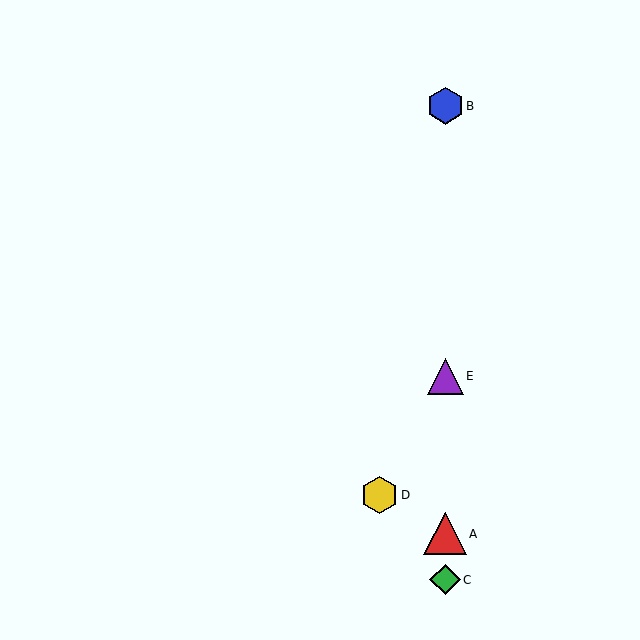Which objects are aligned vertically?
Objects A, B, C, E are aligned vertically.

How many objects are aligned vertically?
4 objects (A, B, C, E) are aligned vertically.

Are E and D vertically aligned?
No, E is at x≈445 and D is at x≈379.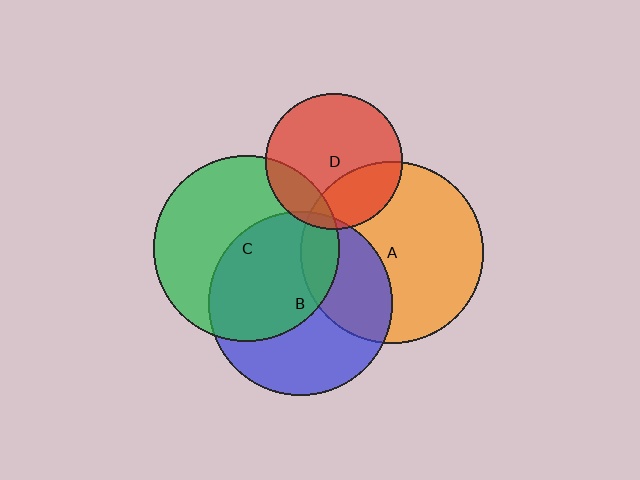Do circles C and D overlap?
Yes.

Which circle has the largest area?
Circle C (green).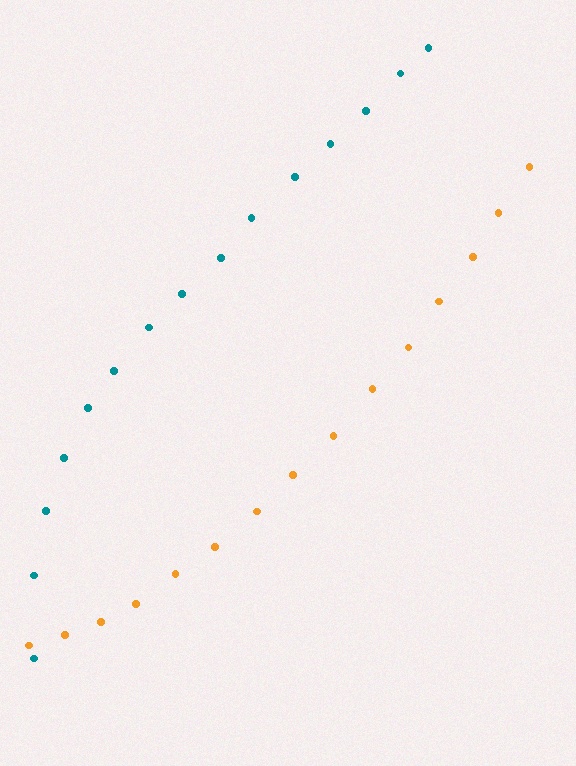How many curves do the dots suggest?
There are 2 distinct paths.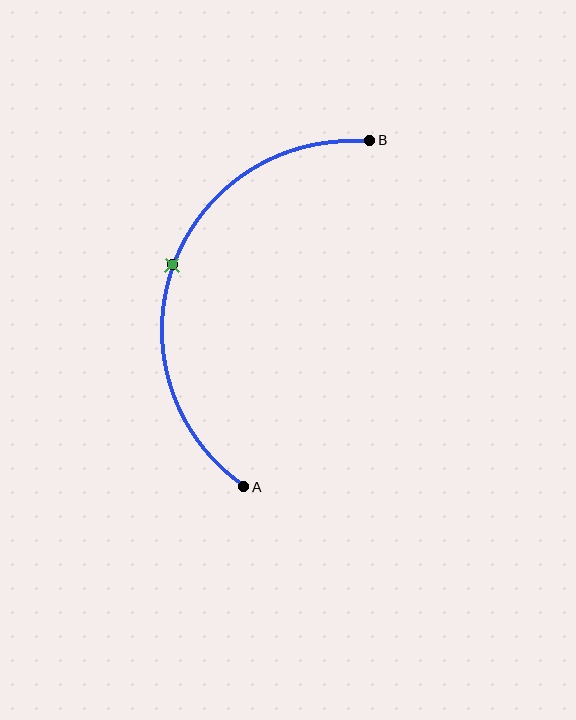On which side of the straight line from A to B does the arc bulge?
The arc bulges to the left of the straight line connecting A and B.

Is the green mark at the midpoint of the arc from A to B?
Yes. The green mark lies on the arc at equal arc-length from both A and B — it is the arc midpoint.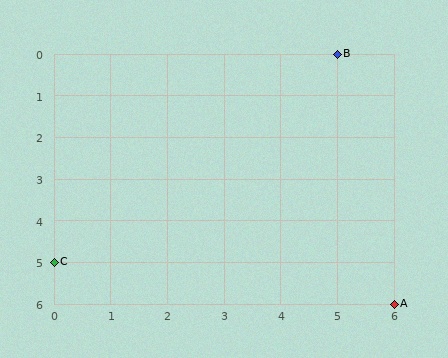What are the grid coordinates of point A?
Point A is at grid coordinates (6, 6).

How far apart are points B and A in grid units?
Points B and A are 1 column and 6 rows apart (about 6.1 grid units diagonally).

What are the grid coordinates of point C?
Point C is at grid coordinates (0, 5).